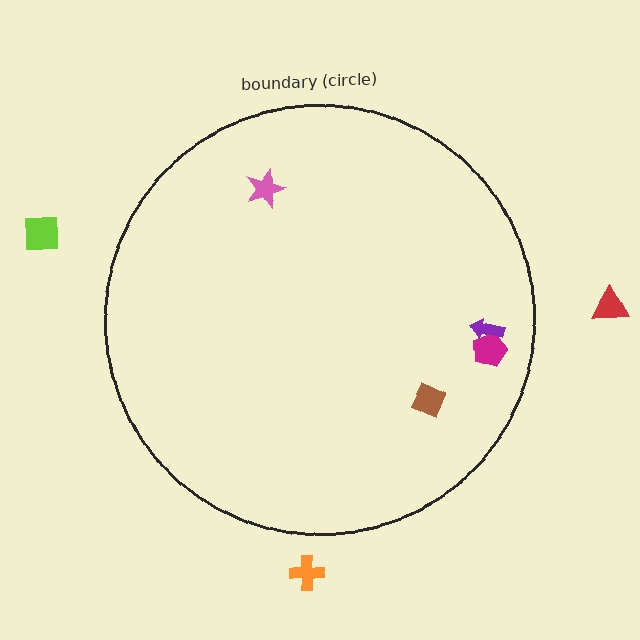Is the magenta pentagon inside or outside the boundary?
Inside.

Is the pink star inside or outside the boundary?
Inside.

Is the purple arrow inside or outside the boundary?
Inside.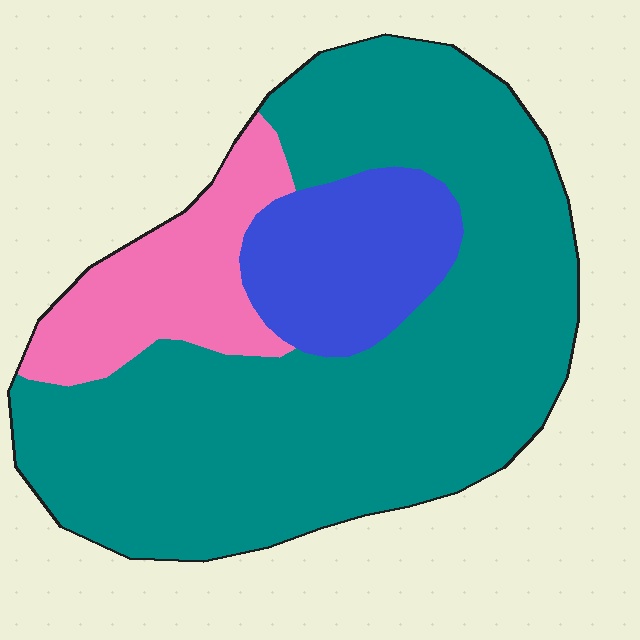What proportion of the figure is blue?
Blue covers roughly 15% of the figure.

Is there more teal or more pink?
Teal.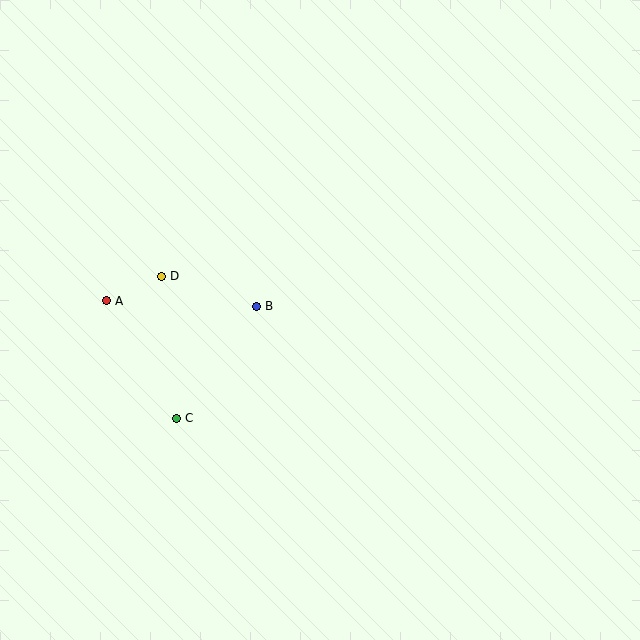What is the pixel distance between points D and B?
The distance between D and B is 99 pixels.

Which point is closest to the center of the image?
Point B at (257, 306) is closest to the center.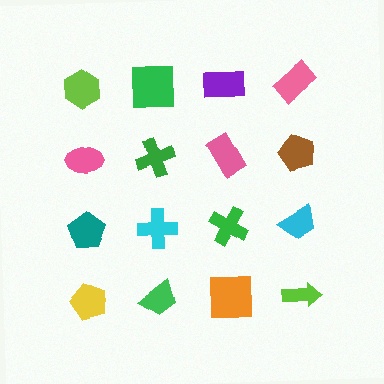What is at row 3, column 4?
A cyan trapezoid.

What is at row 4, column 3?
An orange square.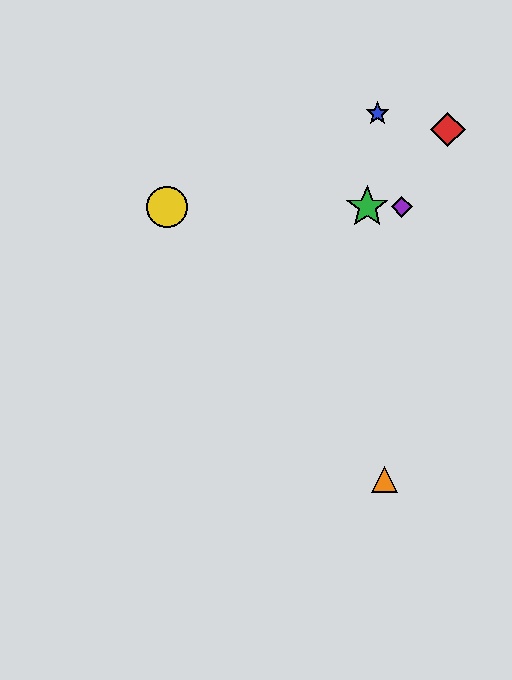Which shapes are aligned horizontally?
The green star, the yellow circle, the purple diamond are aligned horizontally.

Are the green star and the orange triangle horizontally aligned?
No, the green star is at y≈207 and the orange triangle is at y≈479.